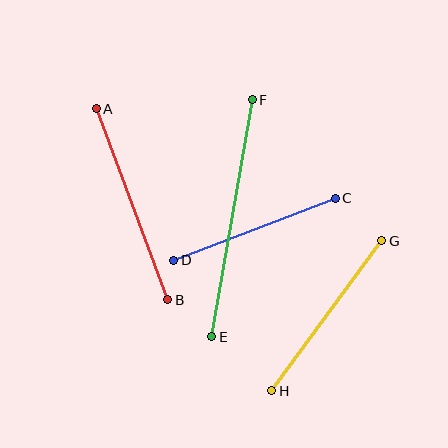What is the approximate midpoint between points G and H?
The midpoint is at approximately (327, 316) pixels.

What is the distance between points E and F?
The distance is approximately 240 pixels.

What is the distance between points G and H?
The distance is approximately 186 pixels.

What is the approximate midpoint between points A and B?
The midpoint is at approximately (132, 204) pixels.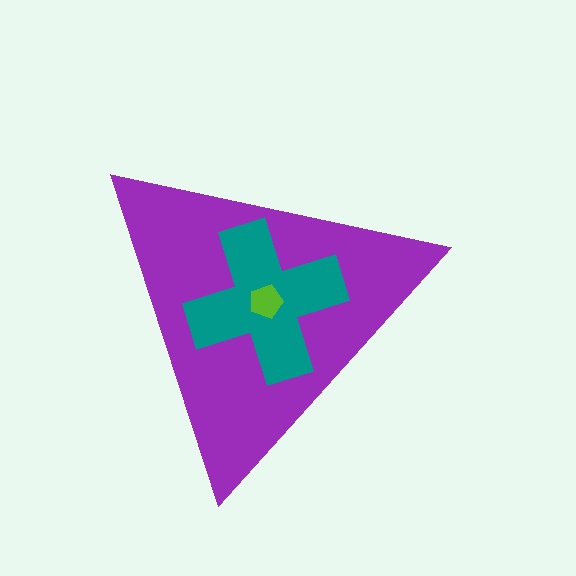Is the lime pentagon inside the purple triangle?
Yes.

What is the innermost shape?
The lime pentagon.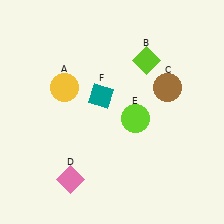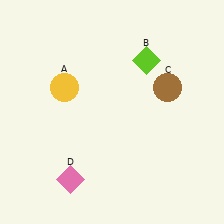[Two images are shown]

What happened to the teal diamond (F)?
The teal diamond (F) was removed in Image 2. It was in the top-left area of Image 1.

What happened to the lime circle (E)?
The lime circle (E) was removed in Image 2. It was in the bottom-right area of Image 1.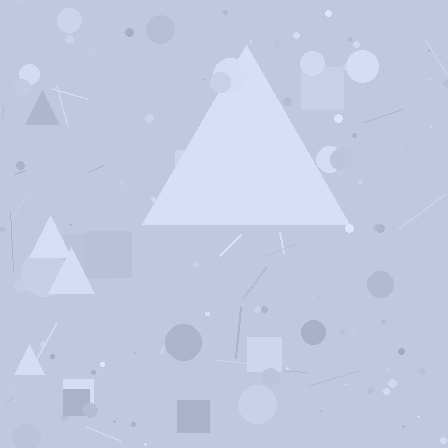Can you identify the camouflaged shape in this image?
The camouflaged shape is a triangle.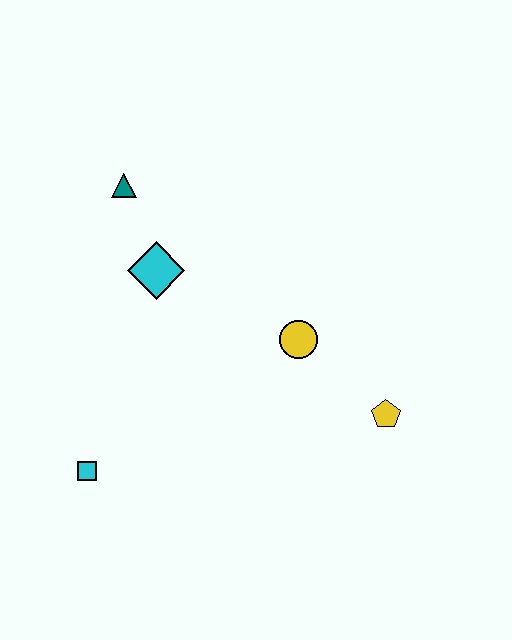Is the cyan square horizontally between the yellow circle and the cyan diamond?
No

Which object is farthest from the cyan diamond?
The yellow pentagon is farthest from the cyan diamond.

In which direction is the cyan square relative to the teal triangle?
The cyan square is below the teal triangle.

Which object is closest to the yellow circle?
The yellow pentagon is closest to the yellow circle.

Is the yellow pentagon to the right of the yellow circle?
Yes